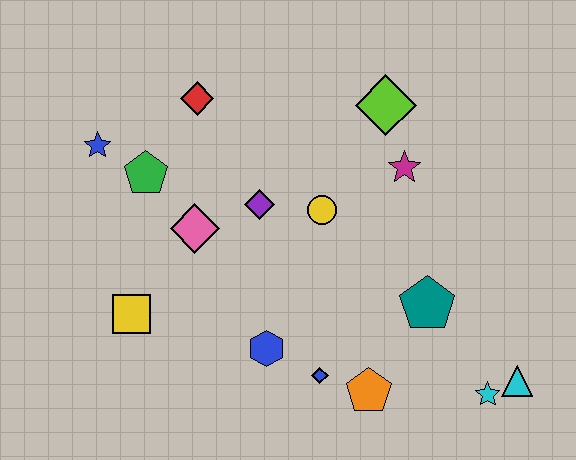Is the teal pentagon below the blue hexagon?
No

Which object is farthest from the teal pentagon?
The blue star is farthest from the teal pentagon.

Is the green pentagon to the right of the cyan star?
No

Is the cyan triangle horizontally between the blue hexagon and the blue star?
No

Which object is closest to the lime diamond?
The magenta star is closest to the lime diamond.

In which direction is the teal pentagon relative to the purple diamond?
The teal pentagon is to the right of the purple diamond.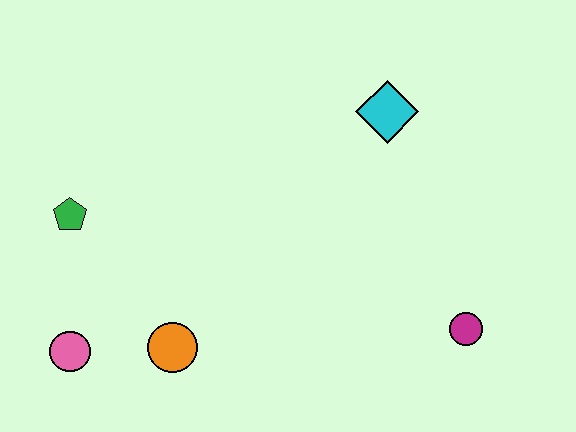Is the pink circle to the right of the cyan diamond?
No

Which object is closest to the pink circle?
The orange circle is closest to the pink circle.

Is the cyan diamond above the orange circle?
Yes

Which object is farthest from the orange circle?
The cyan diamond is farthest from the orange circle.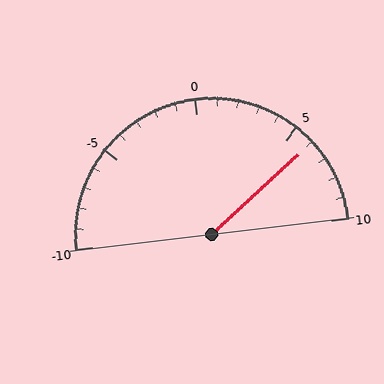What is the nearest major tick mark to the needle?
The nearest major tick mark is 5.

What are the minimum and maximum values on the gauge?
The gauge ranges from -10 to 10.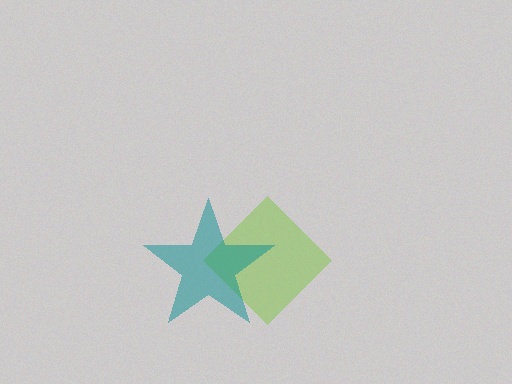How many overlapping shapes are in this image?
There are 2 overlapping shapes in the image.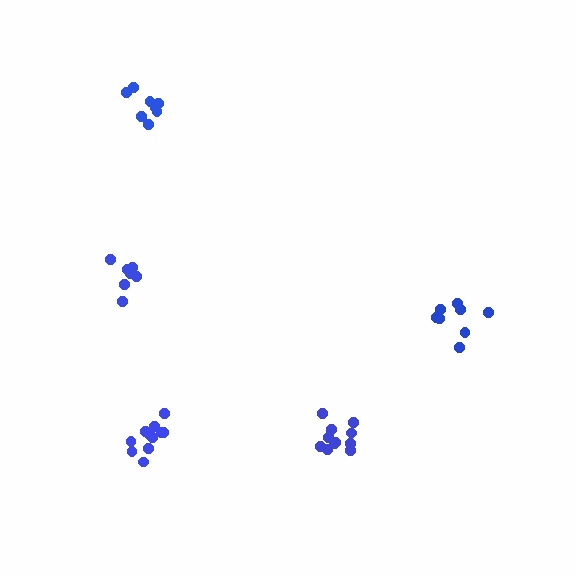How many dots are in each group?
Group 1: 11 dots, Group 2: 8 dots, Group 3: 8 dots, Group 4: 11 dots, Group 5: 7 dots (45 total).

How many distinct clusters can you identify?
There are 5 distinct clusters.